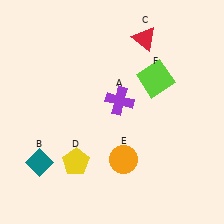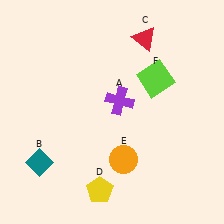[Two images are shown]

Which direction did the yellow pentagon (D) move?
The yellow pentagon (D) moved down.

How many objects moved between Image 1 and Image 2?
1 object moved between the two images.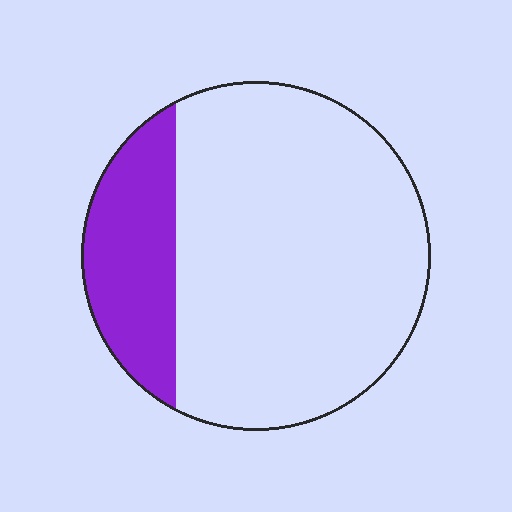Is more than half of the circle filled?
No.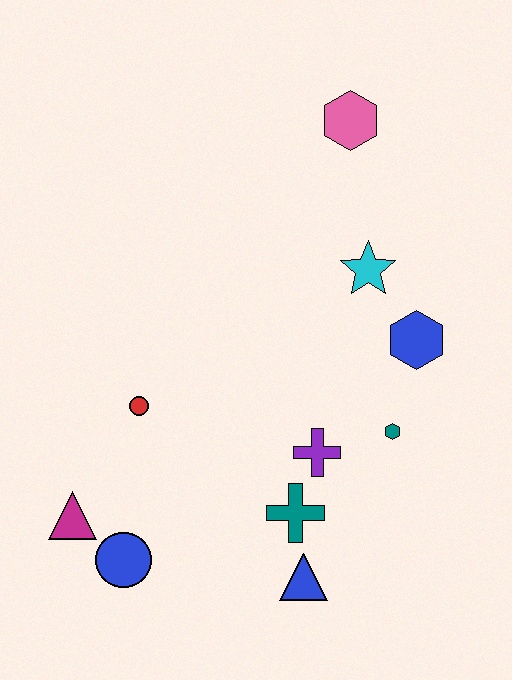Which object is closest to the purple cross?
The teal cross is closest to the purple cross.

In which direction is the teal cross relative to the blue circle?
The teal cross is to the right of the blue circle.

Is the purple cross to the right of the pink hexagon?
No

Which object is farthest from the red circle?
The pink hexagon is farthest from the red circle.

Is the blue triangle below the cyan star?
Yes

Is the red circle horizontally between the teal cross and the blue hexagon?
No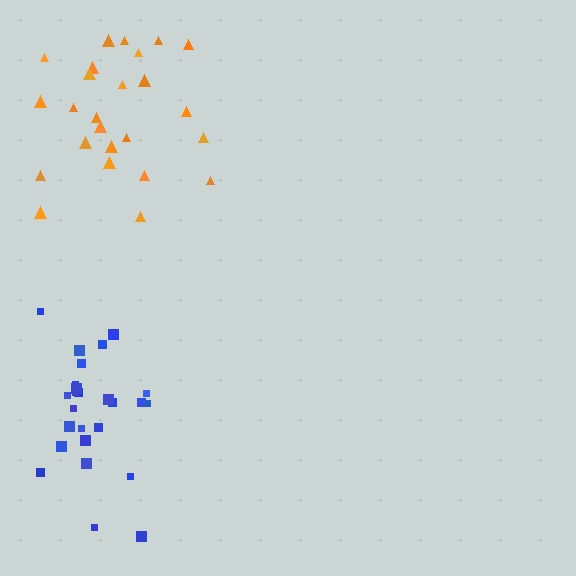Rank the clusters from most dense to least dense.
blue, orange.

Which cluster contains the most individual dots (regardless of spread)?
Blue (26).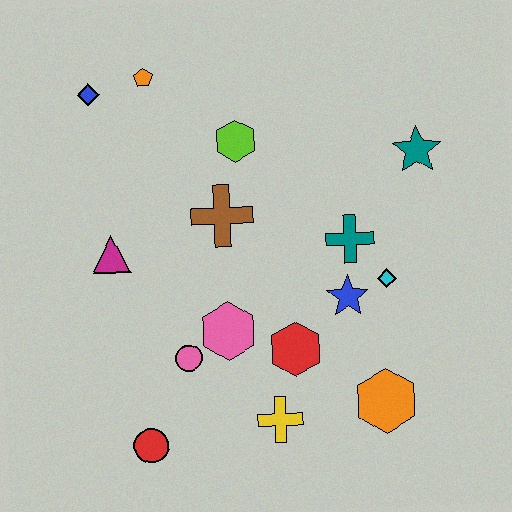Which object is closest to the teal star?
The teal cross is closest to the teal star.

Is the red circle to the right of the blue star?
No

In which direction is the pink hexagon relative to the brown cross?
The pink hexagon is below the brown cross.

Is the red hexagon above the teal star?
No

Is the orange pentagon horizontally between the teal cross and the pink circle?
No